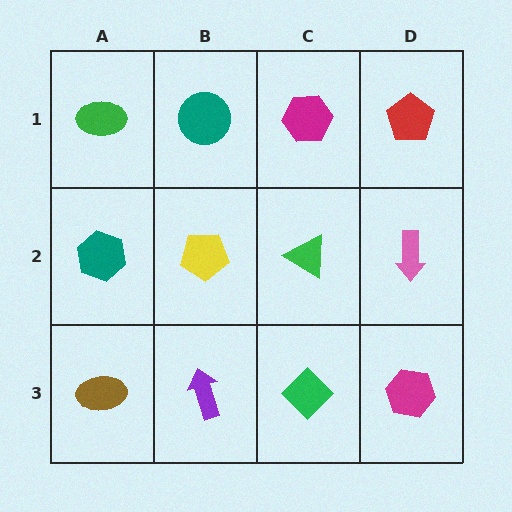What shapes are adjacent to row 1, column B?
A yellow pentagon (row 2, column B), a green ellipse (row 1, column A), a magenta hexagon (row 1, column C).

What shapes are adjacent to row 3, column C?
A green triangle (row 2, column C), a purple arrow (row 3, column B), a magenta hexagon (row 3, column D).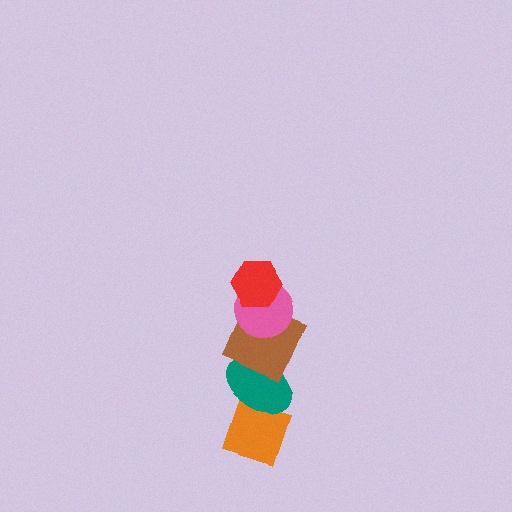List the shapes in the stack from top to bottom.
From top to bottom: the red hexagon, the pink circle, the brown square, the teal ellipse, the orange diamond.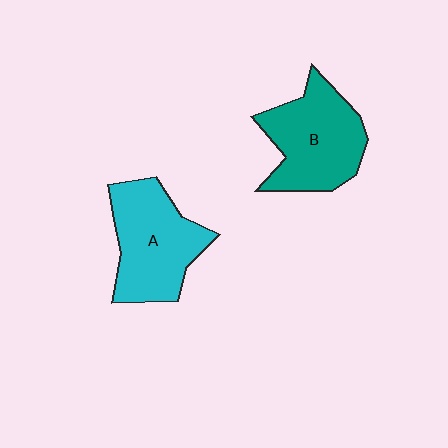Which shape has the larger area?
Shape B (teal).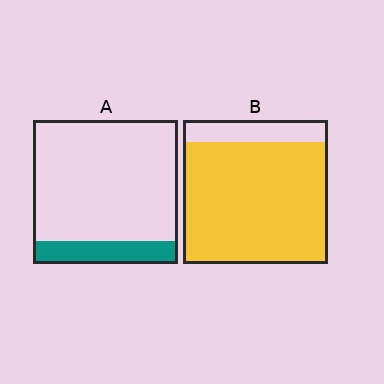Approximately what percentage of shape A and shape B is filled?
A is approximately 15% and B is approximately 85%.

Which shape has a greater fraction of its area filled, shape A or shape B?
Shape B.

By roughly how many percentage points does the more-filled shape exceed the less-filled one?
By roughly 70 percentage points (B over A).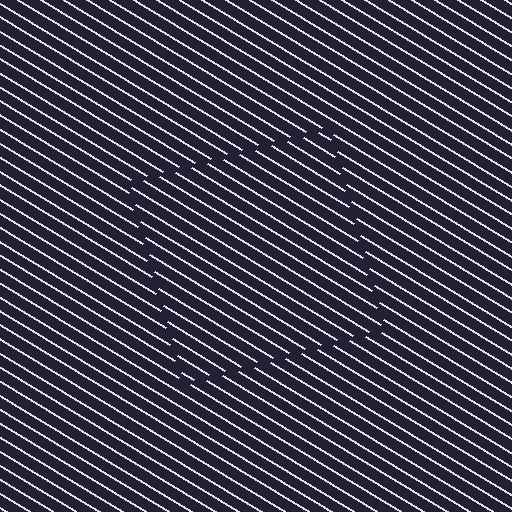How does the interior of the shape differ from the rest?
The interior of the shape contains the same grating, shifted by half a period — the contour is defined by the phase discontinuity where line-ends from the inner and outer gratings abut.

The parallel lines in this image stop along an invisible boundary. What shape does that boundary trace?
An illusory square. The interior of the shape contains the same grating, shifted by half a period — the contour is defined by the phase discontinuity where line-ends from the inner and outer gratings abut.